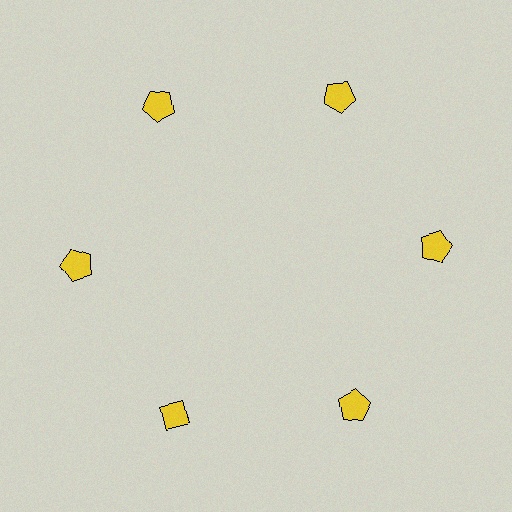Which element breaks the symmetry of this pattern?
The yellow diamond at roughly the 7 o'clock position breaks the symmetry. All other shapes are yellow pentagons.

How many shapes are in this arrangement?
There are 6 shapes arranged in a ring pattern.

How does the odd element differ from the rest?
It has a different shape: diamond instead of pentagon.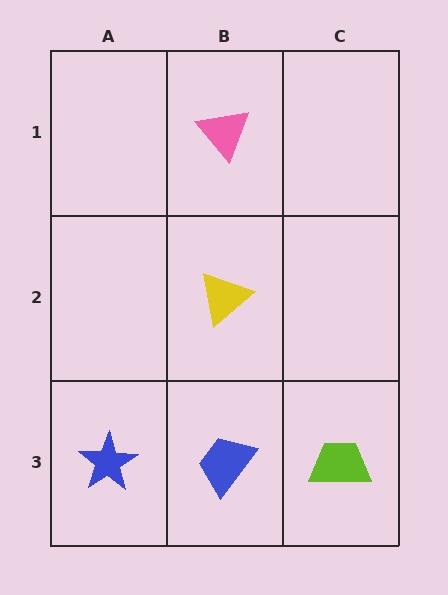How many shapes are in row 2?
1 shape.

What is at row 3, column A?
A blue star.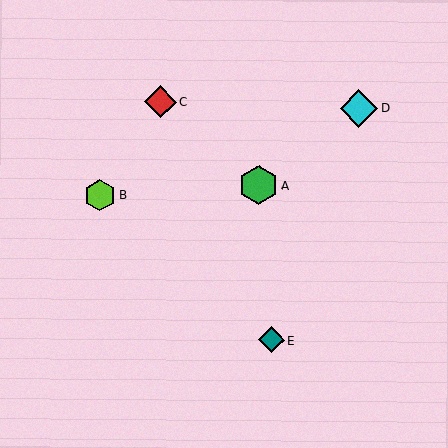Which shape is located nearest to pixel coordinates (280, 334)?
The teal diamond (labeled E) at (271, 340) is nearest to that location.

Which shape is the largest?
The green hexagon (labeled A) is the largest.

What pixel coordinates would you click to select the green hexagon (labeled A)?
Click at (259, 185) to select the green hexagon A.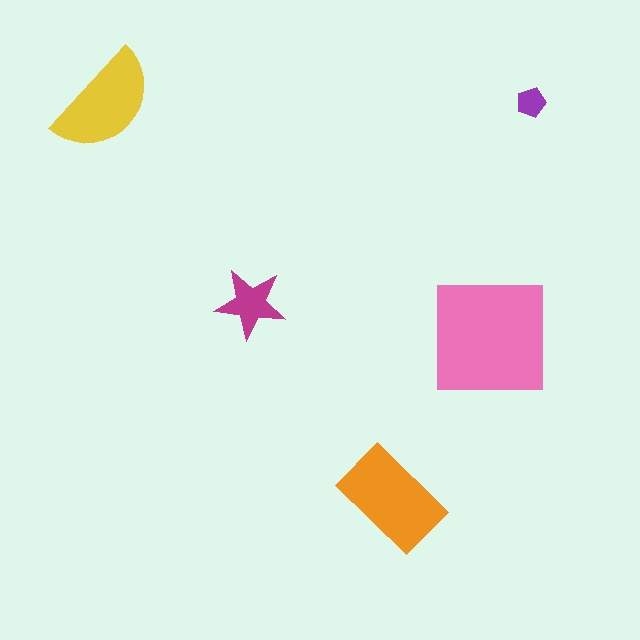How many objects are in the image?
There are 5 objects in the image.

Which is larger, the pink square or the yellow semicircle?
The pink square.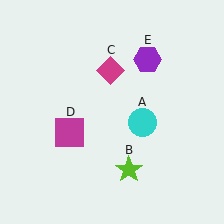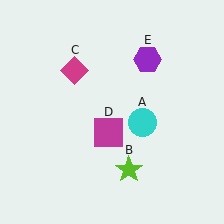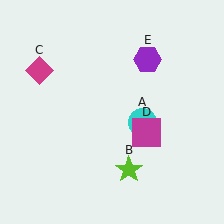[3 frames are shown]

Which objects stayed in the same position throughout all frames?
Cyan circle (object A) and lime star (object B) and purple hexagon (object E) remained stationary.